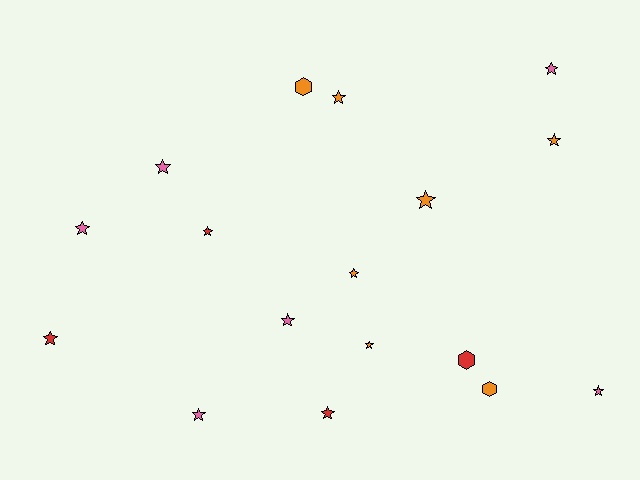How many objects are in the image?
There are 17 objects.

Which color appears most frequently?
Orange, with 7 objects.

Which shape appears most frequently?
Star, with 14 objects.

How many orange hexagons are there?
There are 2 orange hexagons.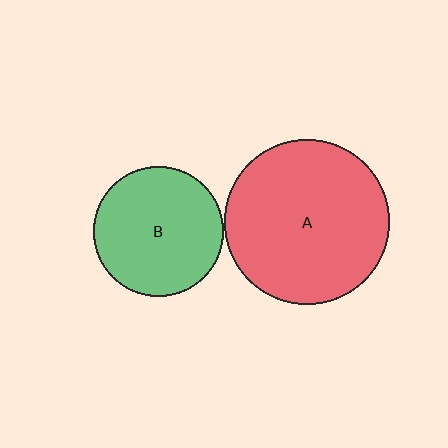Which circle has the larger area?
Circle A (red).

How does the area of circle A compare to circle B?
Approximately 1.6 times.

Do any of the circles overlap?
No, none of the circles overlap.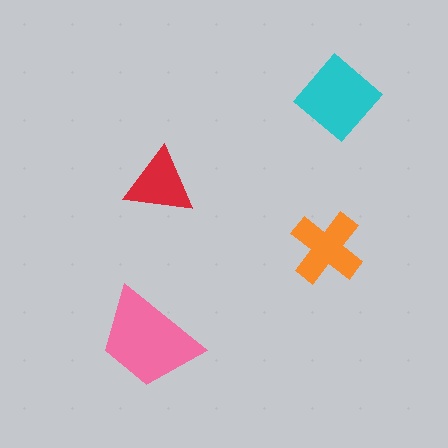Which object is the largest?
The pink trapezoid.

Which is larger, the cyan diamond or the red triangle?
The cyan diamond.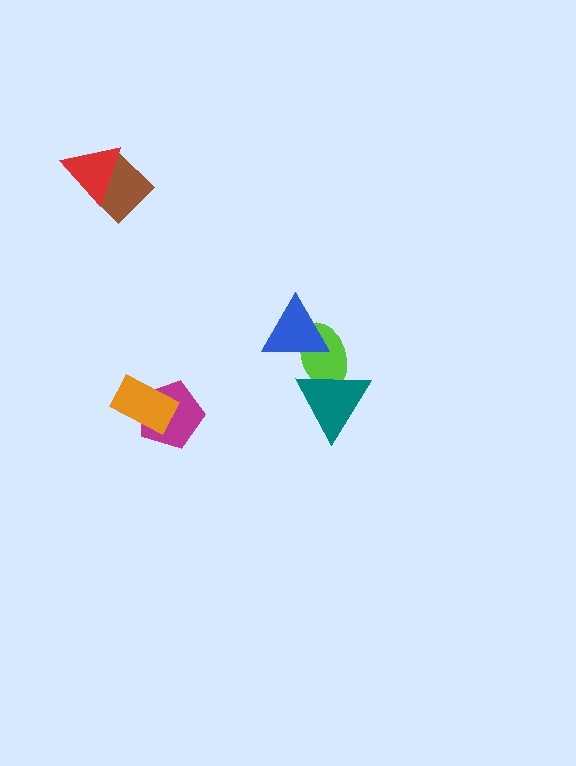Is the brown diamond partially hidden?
Yes, it is partially covered by another shape.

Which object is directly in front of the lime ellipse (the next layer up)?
The teal triangle is directly in front of the lime ellipse.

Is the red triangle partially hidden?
No, no other shape covers it.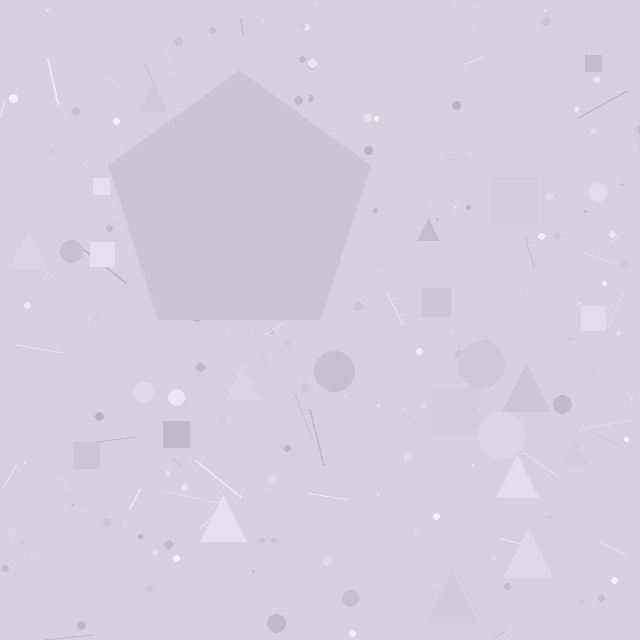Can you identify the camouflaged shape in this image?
The camouflaged shape is a pentagon.